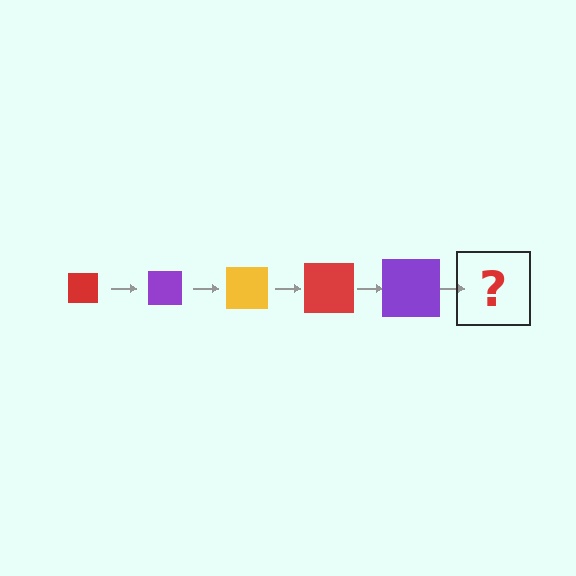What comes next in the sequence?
The next element should be a yellow square, larger than the previous one.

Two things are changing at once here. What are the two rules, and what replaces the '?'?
The two rules are that the square grows larger each step and the color cycles through red, purple, and yellow. The '?' should be a yellow square, larger than the previous one.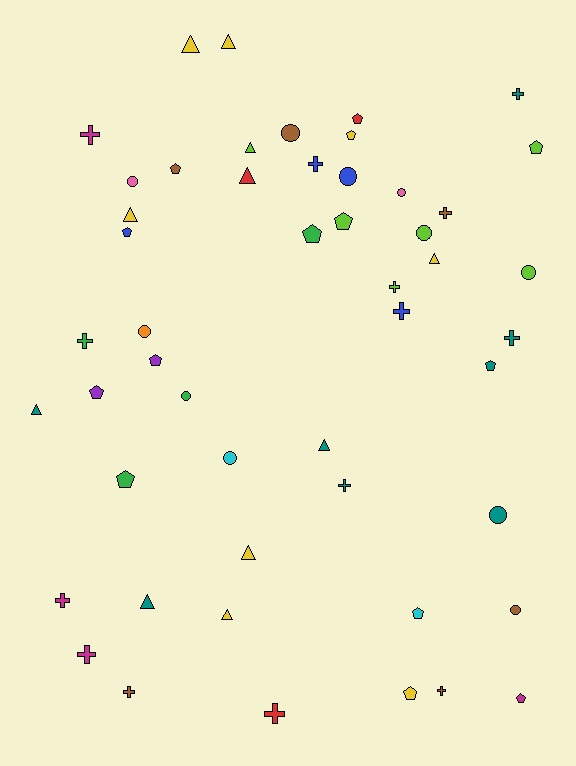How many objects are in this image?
There are 50 objects.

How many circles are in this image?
There are 11 circles.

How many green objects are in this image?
There are 4 green objects.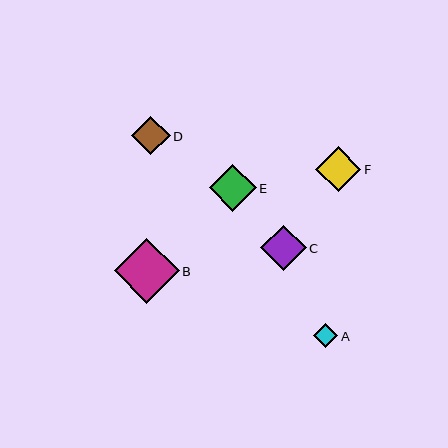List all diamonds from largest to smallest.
From largest to smallest: B, E, C, F, D, A.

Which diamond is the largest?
Diamond B is the largest with a size of approximately 65 pixels.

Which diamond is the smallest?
Diamond A is the smallest with a size of approximately 25 pixels.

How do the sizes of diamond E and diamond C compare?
Diamond E and diamond C are approximately the same size.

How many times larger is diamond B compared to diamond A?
Diamond B is approximately 2.6 times the size of diamond A.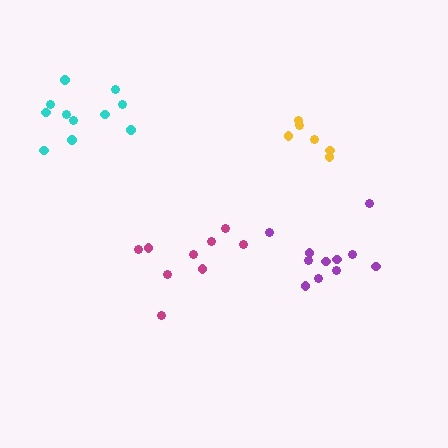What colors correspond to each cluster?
The clusters are colored: cyan, yellow, magenta, purple.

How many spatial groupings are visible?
There are 4 spatial groupings.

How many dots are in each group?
Group 1: 11 dots, Group 2: 6 dots, Group 3: 9 dots, Group 4: 11 dots (37 total).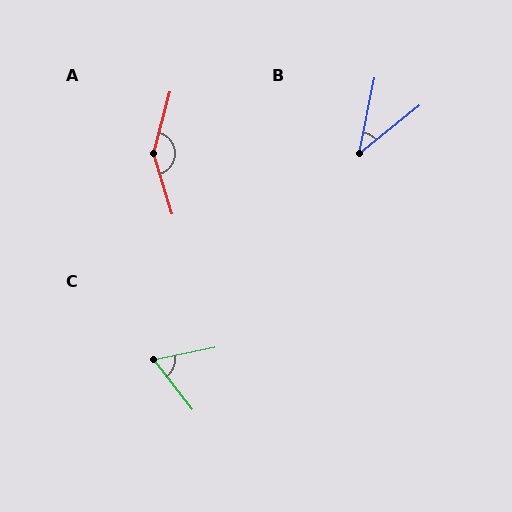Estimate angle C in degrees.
Approximately 64 degrees.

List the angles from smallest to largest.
B (39°), C (64°), A (148°).